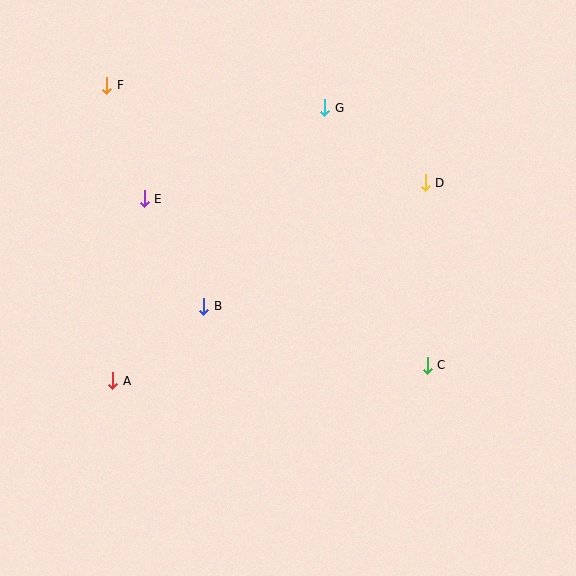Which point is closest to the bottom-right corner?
Point C is closest to the bottom-right corner.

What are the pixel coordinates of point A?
Point A is at (113, 381).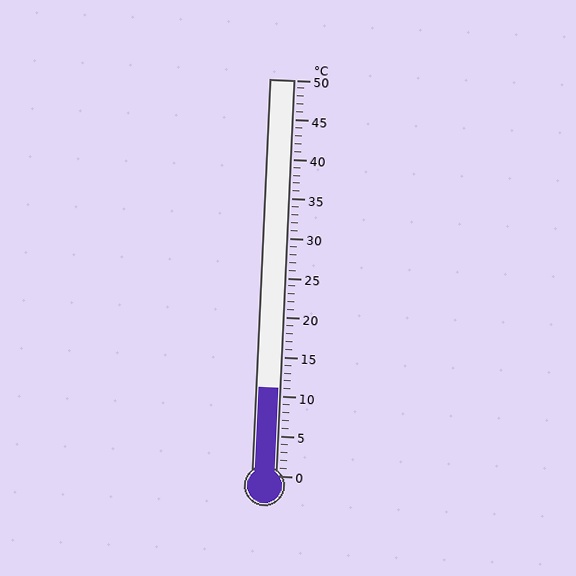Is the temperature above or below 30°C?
The temperature is below 30°C.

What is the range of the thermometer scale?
The thermometer scale ranges from 0°C to 50°C.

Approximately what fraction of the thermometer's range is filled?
The thermometer is filled to approximately 20% of its range.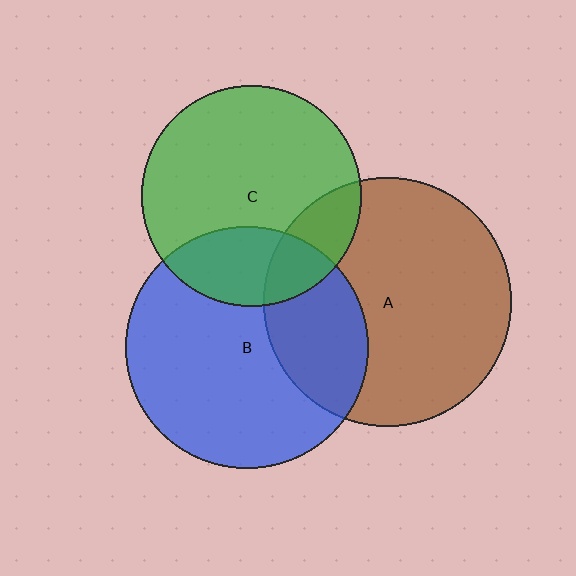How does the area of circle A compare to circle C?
Approximately 1.3 times.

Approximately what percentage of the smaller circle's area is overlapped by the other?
Approximately 30%.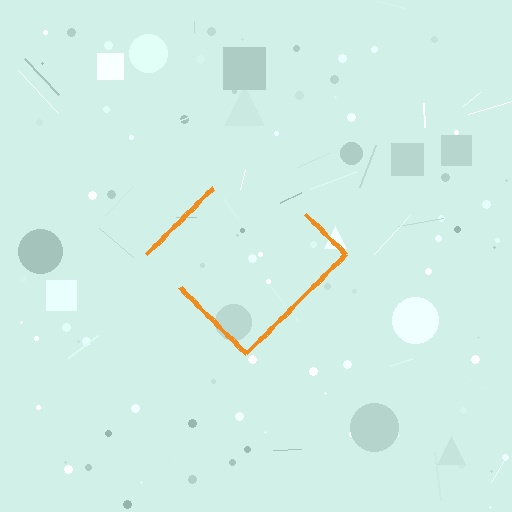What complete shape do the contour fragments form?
The contour fragments form a diamond.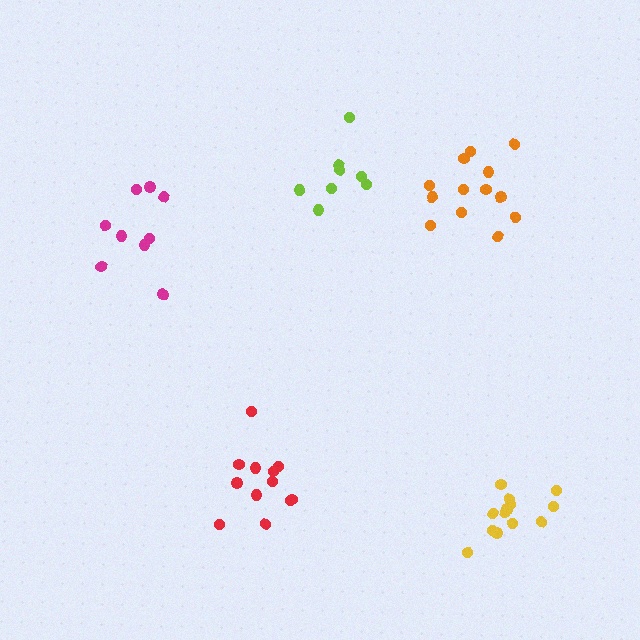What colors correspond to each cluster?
The clusters are colored: orange, red, yellow, magenta, lime.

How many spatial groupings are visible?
There are 5 spatial groupings.